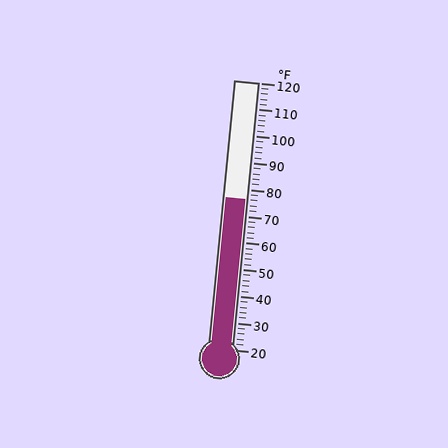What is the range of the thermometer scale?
The thermometer scale ranges from 20°F to 120°F.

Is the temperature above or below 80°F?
The temperature is below 80°F.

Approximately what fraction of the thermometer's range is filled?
The thermometer is filled to approximately 55% of its range.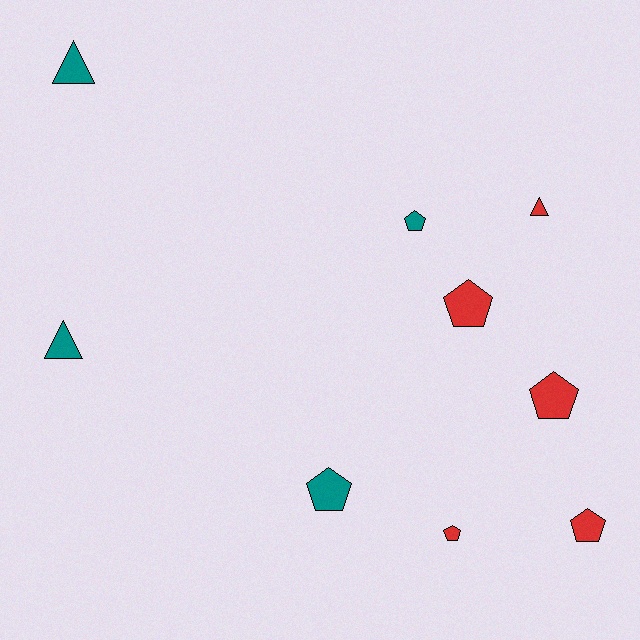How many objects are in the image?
There are 9 objects.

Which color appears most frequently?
Red, with 5 objects.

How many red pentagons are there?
There are 4 red pentagons.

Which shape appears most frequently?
Pentagon, with 6 objects.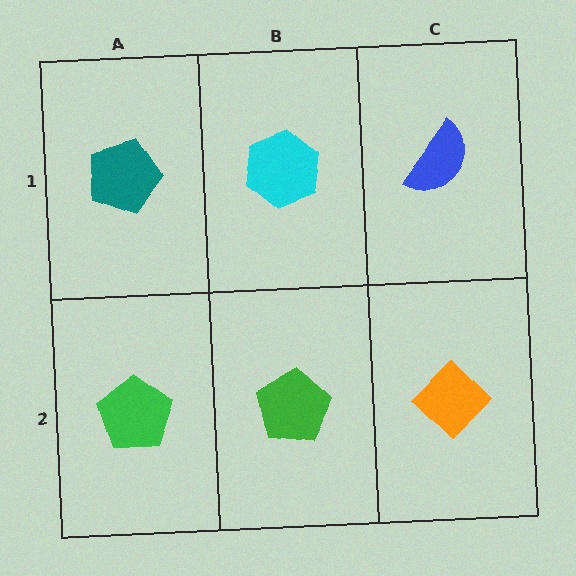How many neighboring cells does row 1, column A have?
2.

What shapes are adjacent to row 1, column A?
A green pentagon (row 2, column A), a cyan hexagon (row 1, column B).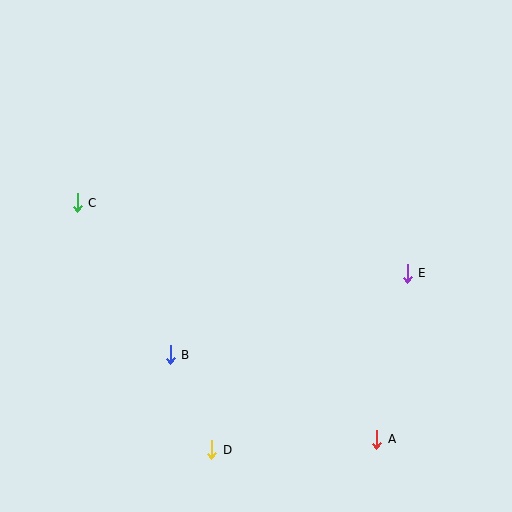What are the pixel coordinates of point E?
Point E is at (407, 273).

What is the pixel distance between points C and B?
The distance between C and B is 178 pixels.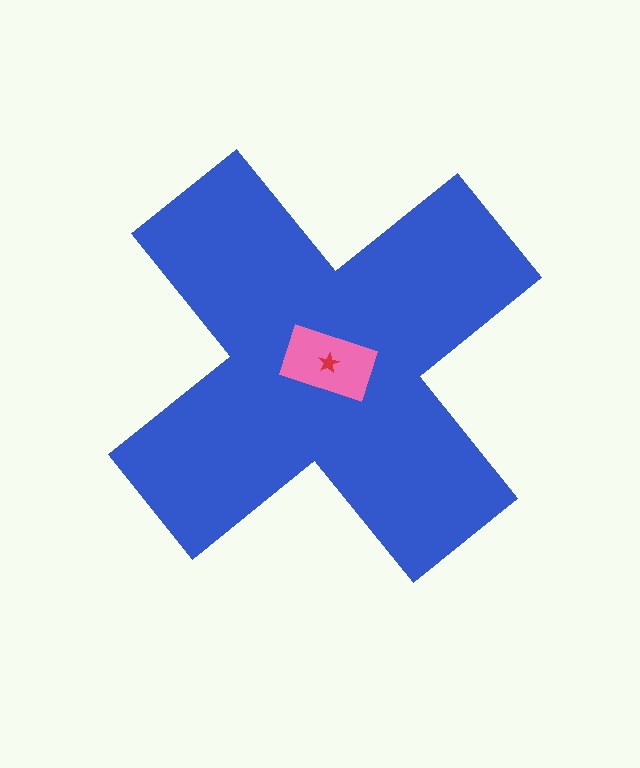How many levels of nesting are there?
3.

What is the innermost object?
The red star.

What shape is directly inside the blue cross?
The pink rectangle.